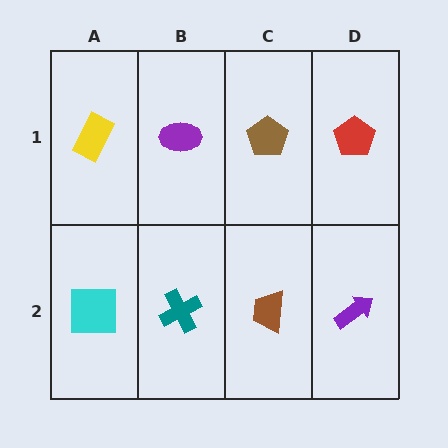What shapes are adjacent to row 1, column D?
A purple arrow (row 2, column D), a brown pentagon (row 1, column C).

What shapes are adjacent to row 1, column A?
A cyan square (row 2, column A), a purple ellipse (row 1, column B).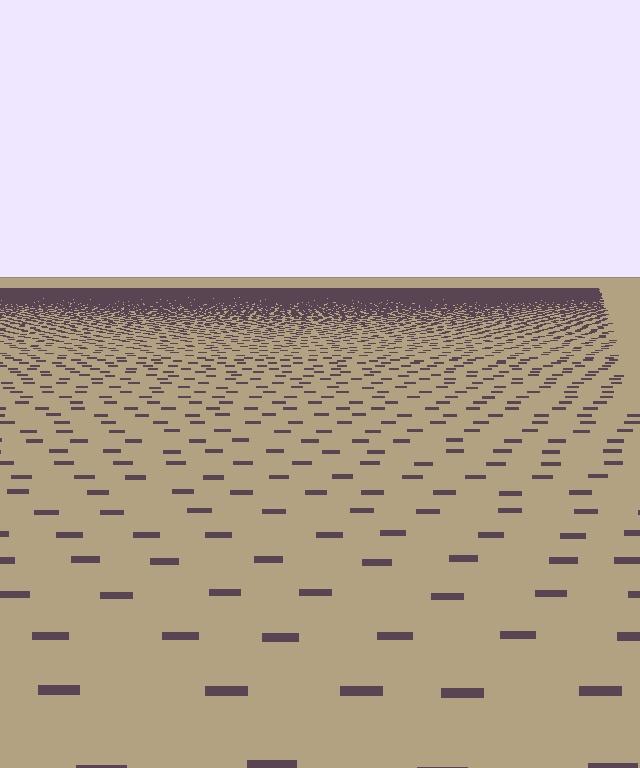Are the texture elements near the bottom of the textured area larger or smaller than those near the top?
Larger. Near the bottom, elements are closer to the viewer and appear at a bigger on-screen size.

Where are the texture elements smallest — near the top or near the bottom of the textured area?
Near the top.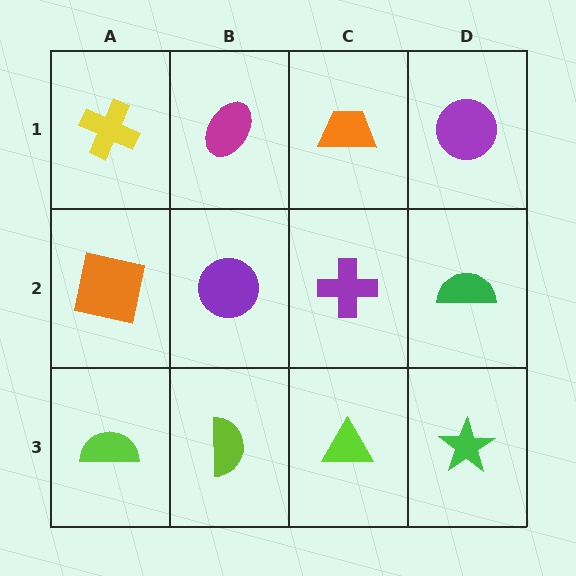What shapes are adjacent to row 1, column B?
A purple circle (row 2, column B), a yellow cross (row 1, column A), an orange trapezoid (row 1, column C).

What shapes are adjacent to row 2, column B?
A magenta ellipse (row 1, column B), a lime semicircle (row 3, column B), an orange square (row 2, column A), a purple cross (row 2, column C).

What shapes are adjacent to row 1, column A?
An orange square (row 2, column A), a magenta ellipse (row 1, column B).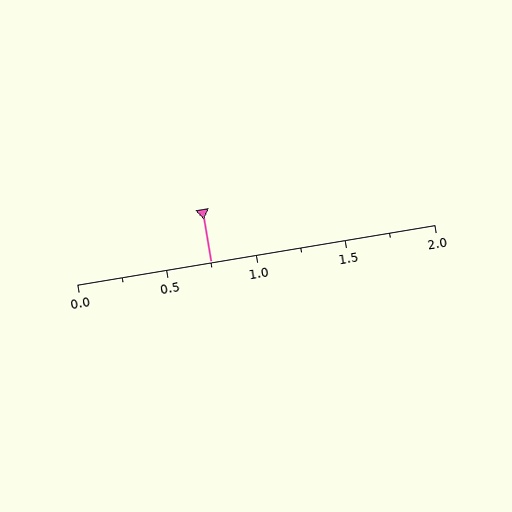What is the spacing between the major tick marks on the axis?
The major ticks are spaced 0.5 apart.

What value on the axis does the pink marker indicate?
The marker indicates approximately 0.75.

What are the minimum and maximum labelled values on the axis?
The axis runs from 0.0 to 2.0.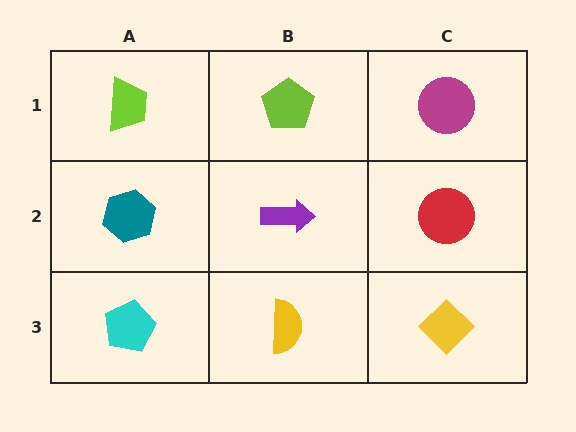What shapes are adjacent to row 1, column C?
A red circle (row 2, column C), a lime pentagon (row 1, column B).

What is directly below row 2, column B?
A yellow semicircle.